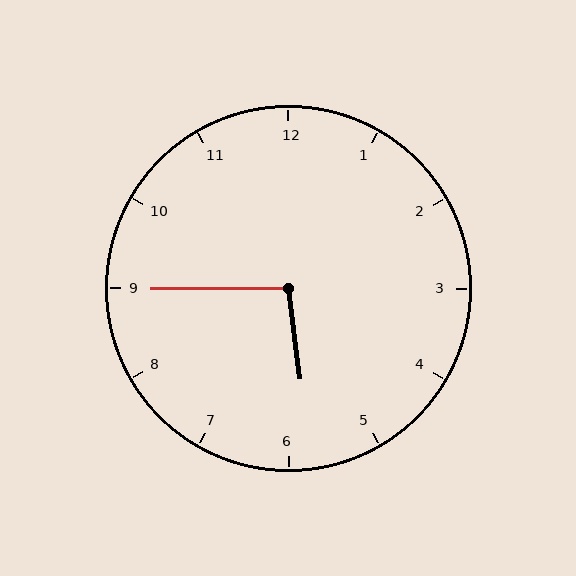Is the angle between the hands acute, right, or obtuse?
It is obtuse.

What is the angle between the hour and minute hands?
Approximately 98 degrees.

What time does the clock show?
5:45.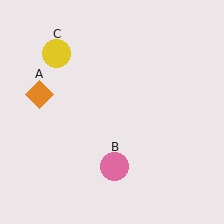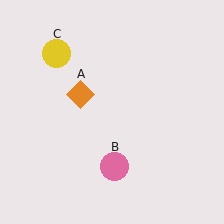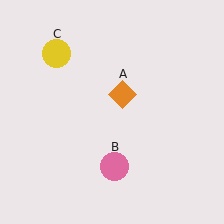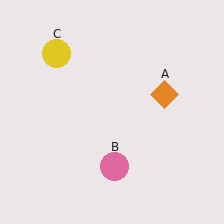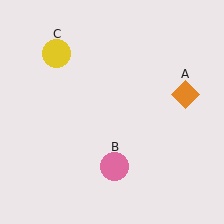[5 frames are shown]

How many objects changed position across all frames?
1 object changed position: orange diamond (object A).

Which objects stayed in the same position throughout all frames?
Pink circle (object B) and yellow circle (object C) remained stationary.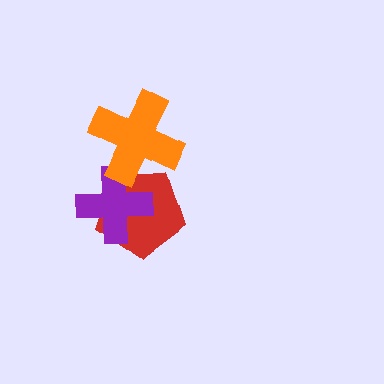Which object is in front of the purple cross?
The orange cross is in front of the purple cross.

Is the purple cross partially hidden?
Yes, it is partially covered by another shape.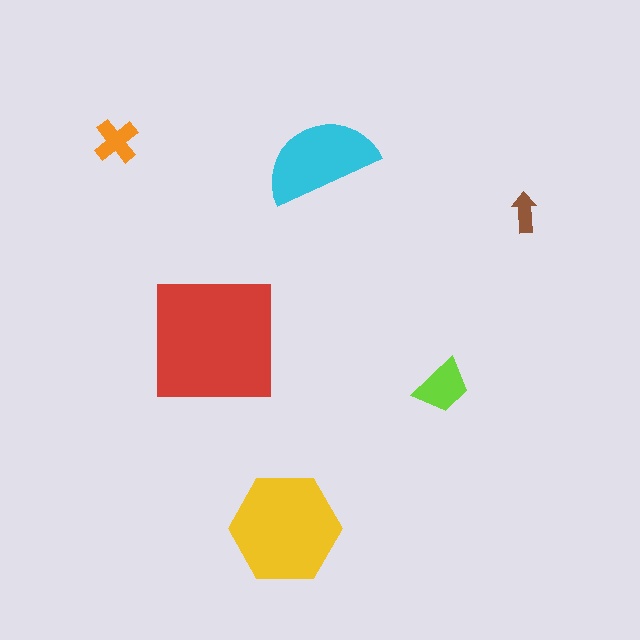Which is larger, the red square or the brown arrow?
The red square.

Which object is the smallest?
The brown arrow.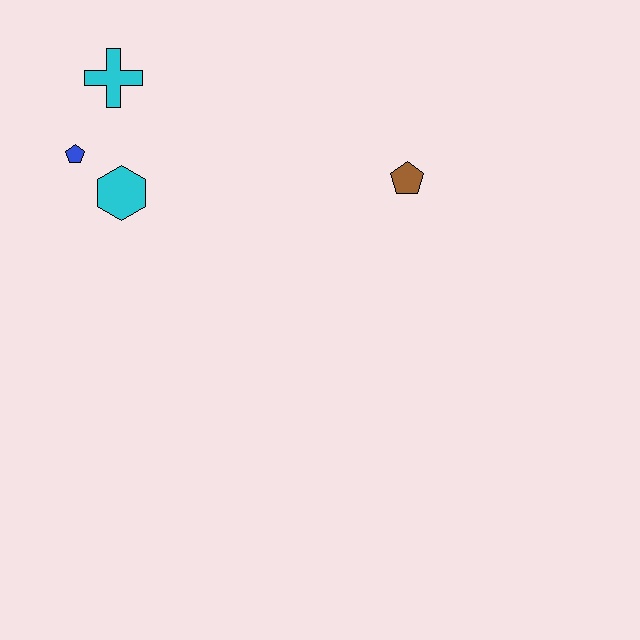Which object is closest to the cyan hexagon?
The blue pentagon is closest to the cyan hexagon.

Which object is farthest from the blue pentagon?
The brown pentagon is farthest from the blue pentagon.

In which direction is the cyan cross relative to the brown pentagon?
The cyan cross is to the left of the brown pentagon.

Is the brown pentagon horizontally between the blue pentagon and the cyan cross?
No